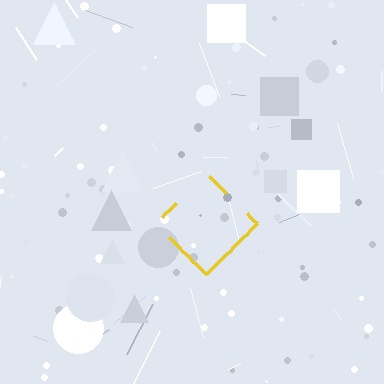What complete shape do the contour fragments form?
The contour fragments form a diamond.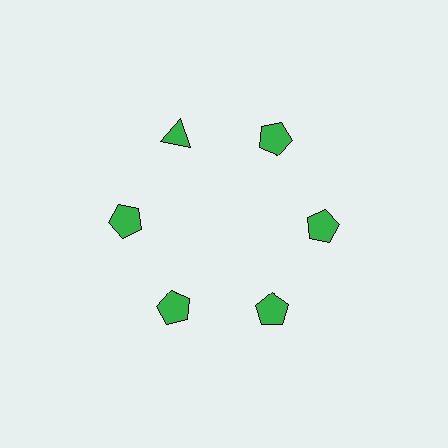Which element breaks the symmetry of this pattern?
The green triangle at roughly the 11 o'clock position breaks the symmetry. All other shapes are green pentagons.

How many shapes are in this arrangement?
There are 6 shapes arranged in a ring pattern.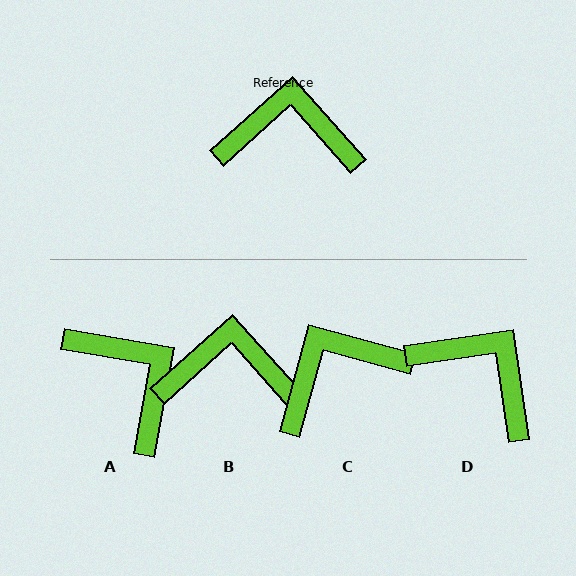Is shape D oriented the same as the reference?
No, it is off by about 33 degrees.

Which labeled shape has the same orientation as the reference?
B.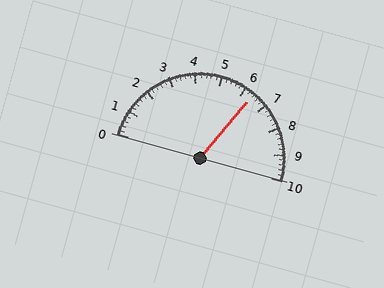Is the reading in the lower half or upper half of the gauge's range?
The reading is in the upper half of the range (0 to 10).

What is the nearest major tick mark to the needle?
The nearest major tick mark is 6.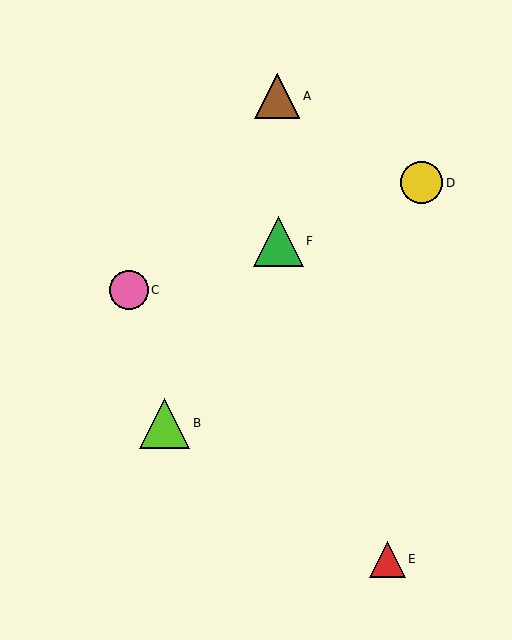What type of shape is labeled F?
Shape F is a green triangle.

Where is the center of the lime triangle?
The center of the lime triangle is at (165, 423).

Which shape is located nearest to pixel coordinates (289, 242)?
The green triangle (labeled F) at (278, 241) is nearest to that location.